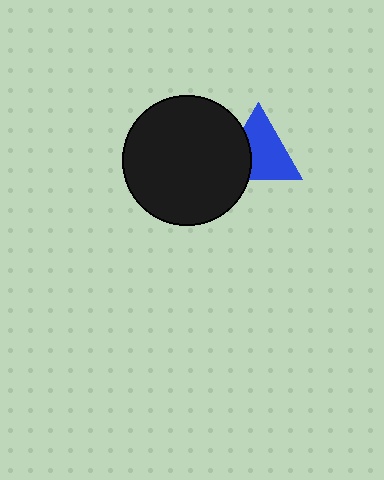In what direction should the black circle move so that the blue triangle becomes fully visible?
The black circle should move left. That is the shortest direction to clear the overlap and leave the blue triangle fully visible.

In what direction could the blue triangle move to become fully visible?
The blue triangle could move right. That would shift it out from behind the black circle entirely.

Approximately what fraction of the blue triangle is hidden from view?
Roughly 32% of the blue triangle is hidden behind the black circle.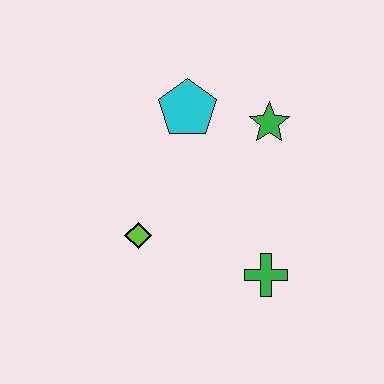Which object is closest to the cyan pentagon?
The green star is closest to the cyan pentagon.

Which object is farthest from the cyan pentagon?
The green cross is farthest from the cyan pentagon.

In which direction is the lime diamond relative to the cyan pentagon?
The lime diamond is below the cyan pentagon.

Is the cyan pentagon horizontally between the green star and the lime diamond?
Yes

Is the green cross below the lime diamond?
Yes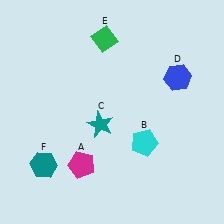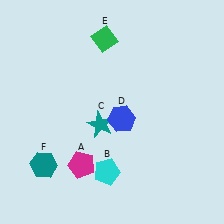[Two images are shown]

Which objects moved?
The objects that moved are: the cyan pentagon (B), the blue hexagon (D).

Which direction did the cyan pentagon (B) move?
The cyan pentagon (B) moved left.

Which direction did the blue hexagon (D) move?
The blue hexagon (D) moved left.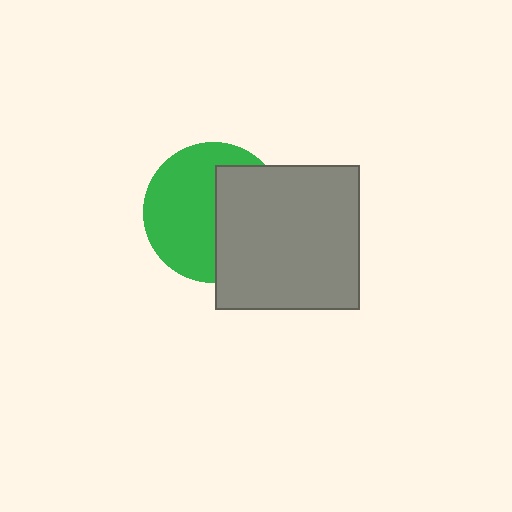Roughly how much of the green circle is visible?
About half of it is visible (roughly 57%).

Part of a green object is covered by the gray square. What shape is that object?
It is a circle.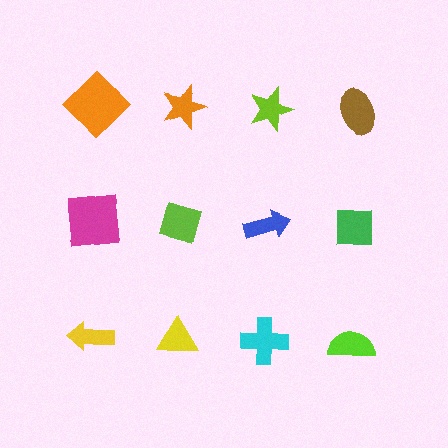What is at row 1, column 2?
An orange star.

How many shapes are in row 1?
4 shapes.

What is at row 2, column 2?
A lime diamond.